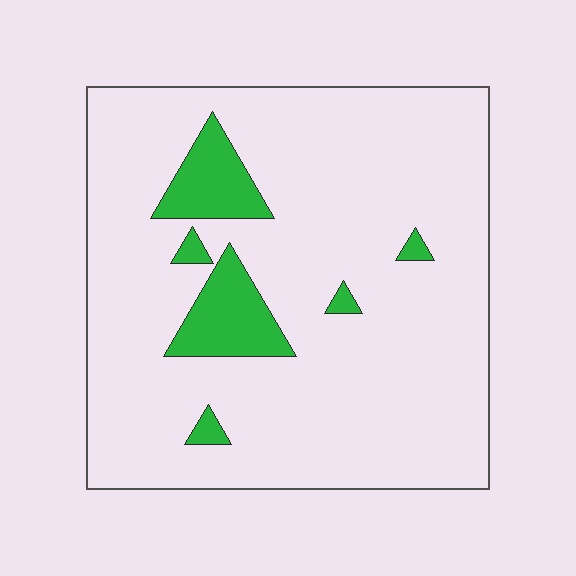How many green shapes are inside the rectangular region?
6.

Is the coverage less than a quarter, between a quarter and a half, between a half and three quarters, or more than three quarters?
Less than a quarter.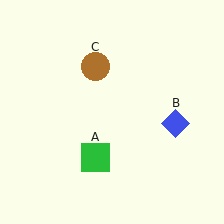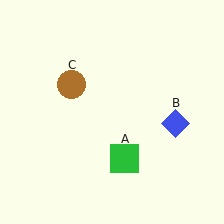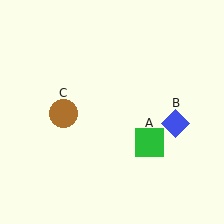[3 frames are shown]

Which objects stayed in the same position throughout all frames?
Blue diamond (object B) remained stationary.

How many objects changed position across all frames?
2 objects changed position: green square (object A), brown circle (object C).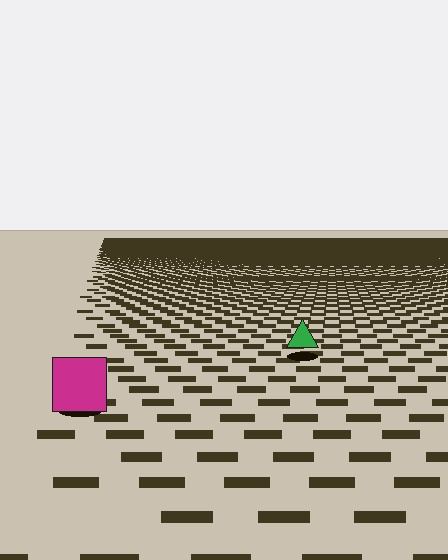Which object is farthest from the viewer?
The green triangle is farthest from the viewer. It appears smaller and the ground texture around it is denser.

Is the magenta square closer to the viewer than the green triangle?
Yes. The magenta square is closer — you can tell from the texture gradient: the ground texture is coarser near it.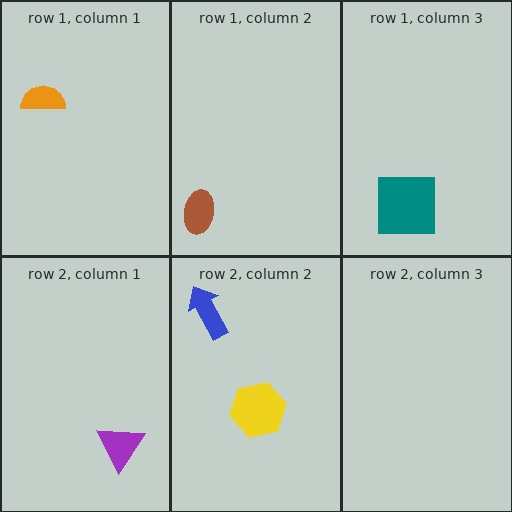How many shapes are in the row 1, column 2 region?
1.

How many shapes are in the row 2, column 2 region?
2.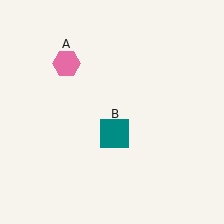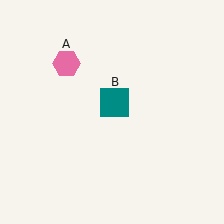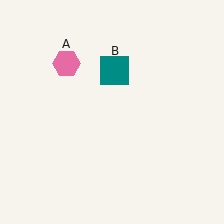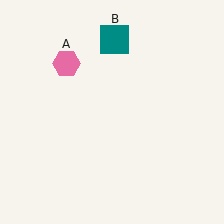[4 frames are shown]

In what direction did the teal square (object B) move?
The teal square (object B) moved up.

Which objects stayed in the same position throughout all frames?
Pink hexagon (object A) remained stationary.